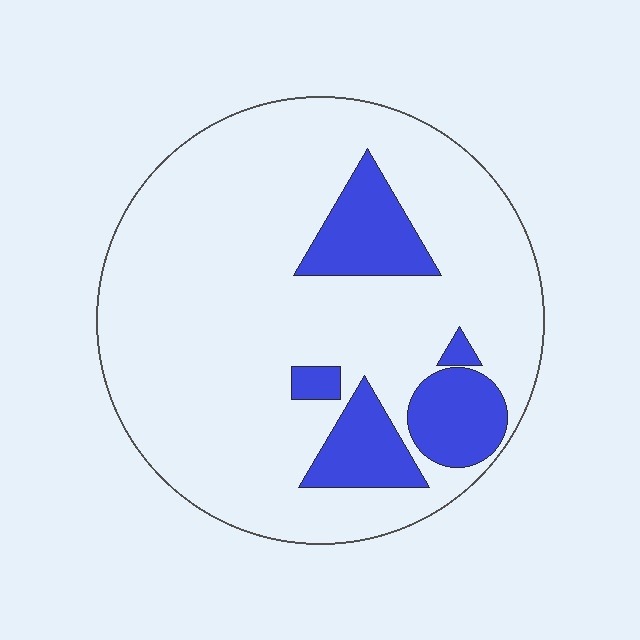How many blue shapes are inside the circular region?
5.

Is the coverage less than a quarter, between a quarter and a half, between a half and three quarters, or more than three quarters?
Less than a quarter.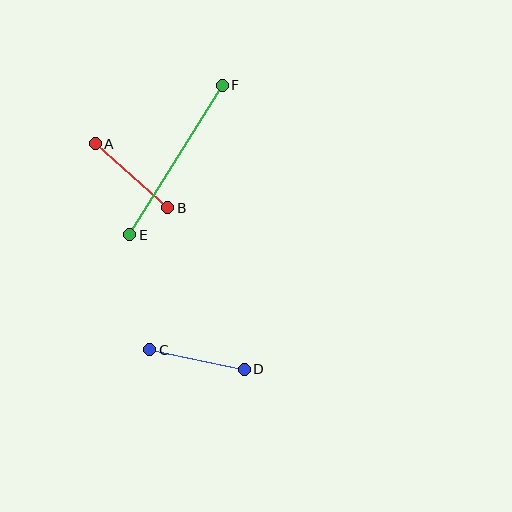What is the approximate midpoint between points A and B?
The midpoint is at approximately (132, 176) pixels.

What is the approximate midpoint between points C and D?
The midpoint is at approximately (197, 360) pixels.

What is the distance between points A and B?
The distance is approximately 97 pixels.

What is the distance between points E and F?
The distance is approximately 176 pixels.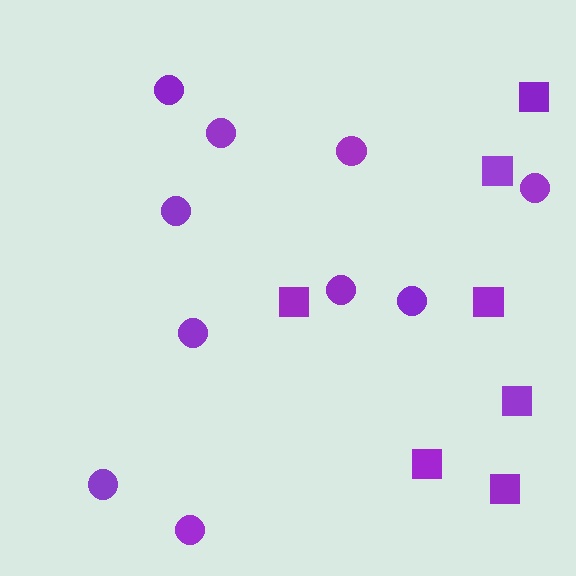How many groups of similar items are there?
There are 2 groups: one group of squares (7) and one group of circles (10).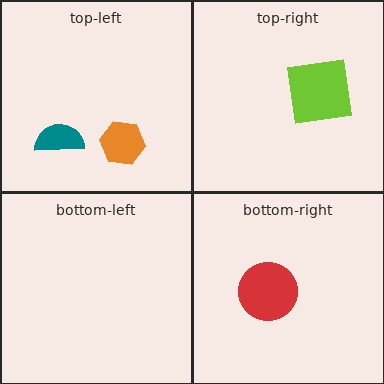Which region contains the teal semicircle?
The top-left region.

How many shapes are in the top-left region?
2.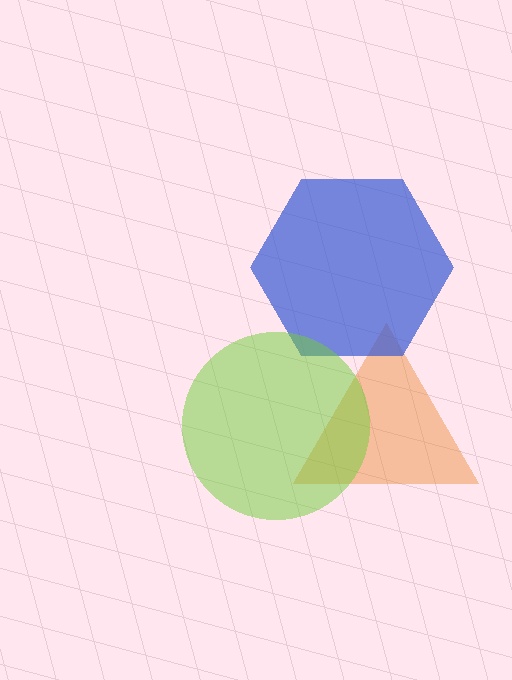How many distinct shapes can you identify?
There are 3 distinct shapes: an orange triangle, a blue hexagon, a lime circle.